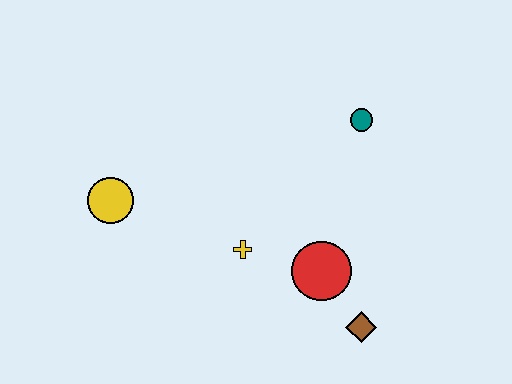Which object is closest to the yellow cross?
The red circle is closest to the yellow cross.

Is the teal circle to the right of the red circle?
Yes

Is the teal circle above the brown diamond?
Yes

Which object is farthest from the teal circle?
The yellow circle is farthest from the teal circle.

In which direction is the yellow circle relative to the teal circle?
The yellow circle is to the left of the teal circle.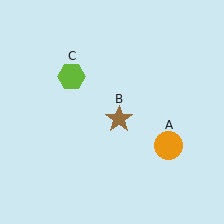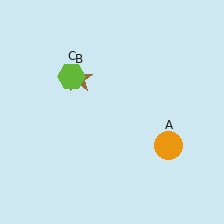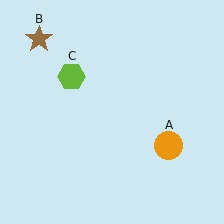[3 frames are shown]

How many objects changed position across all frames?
1 object changed position: brown star (object B).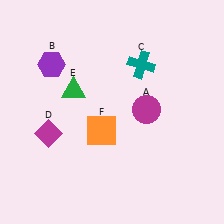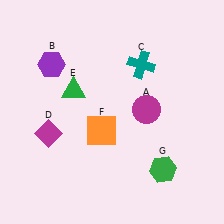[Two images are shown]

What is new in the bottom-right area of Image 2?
A green hexagon (G) was added in the bottom-right area of Image 2.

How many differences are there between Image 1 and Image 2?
There is 1 difference between the two images.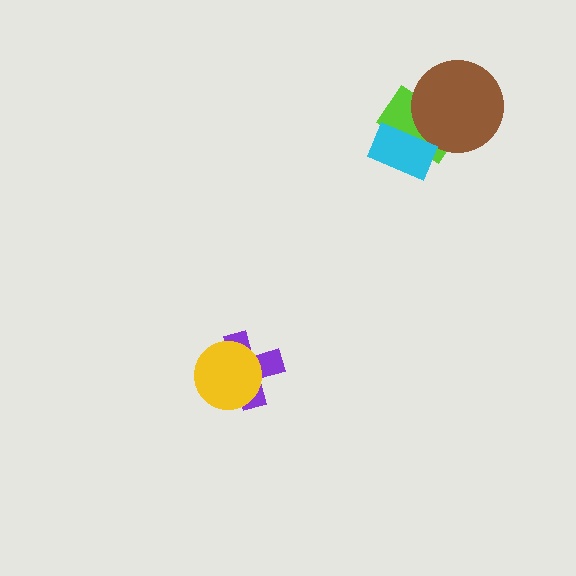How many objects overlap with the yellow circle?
1 object overlaps with the yellow circle.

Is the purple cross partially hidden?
Yes, it is partially covered by another shape.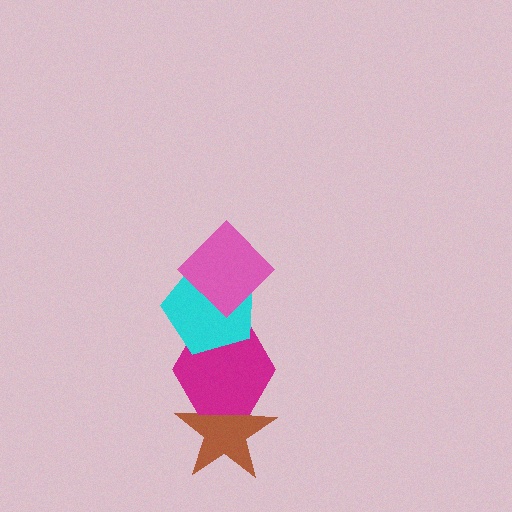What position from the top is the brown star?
The brown star is 4th from the top.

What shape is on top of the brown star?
The magenta hexagon is on top of the brown star.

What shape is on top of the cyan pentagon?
The pink diamond is on top of the cyan pentagon.